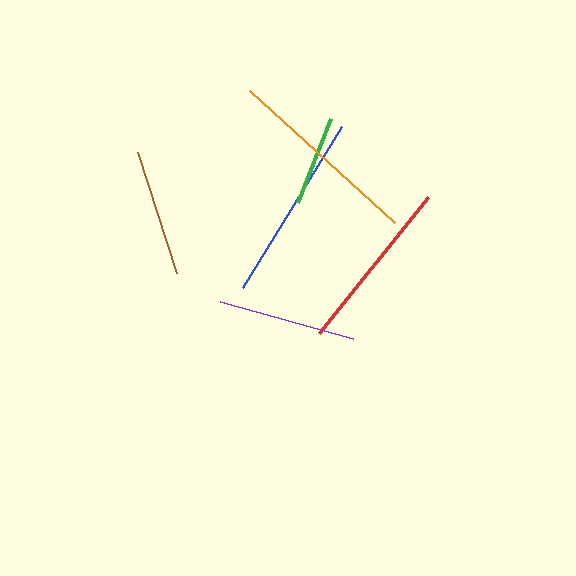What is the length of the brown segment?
The brown segment is approximately 128 pixels long.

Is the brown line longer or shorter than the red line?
The red line is longer than the brown line.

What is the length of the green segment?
The green segment is approximately 90 pixels long.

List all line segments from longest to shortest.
From longest to shortest: orange, blue, red, purple, brown, green.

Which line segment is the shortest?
The green line is the shortest at approximately 90 pixels.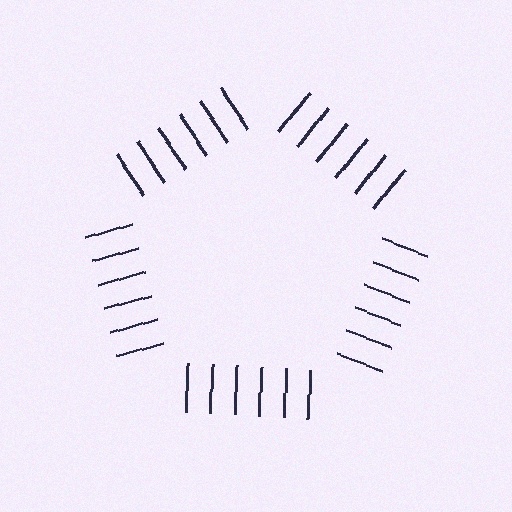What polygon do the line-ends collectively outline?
An illusory pentagon — the line segments terminate on its edges but no continuous stroke is drawn.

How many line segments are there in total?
30 — 6 along each of the 5 edges.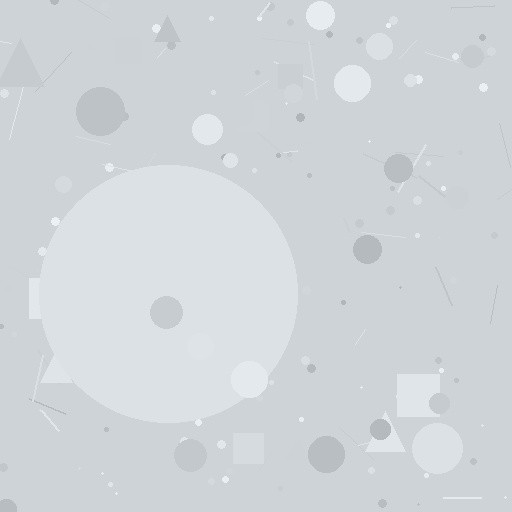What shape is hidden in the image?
A circle is hidden in the image.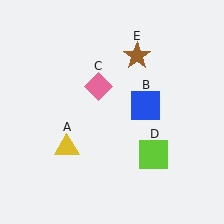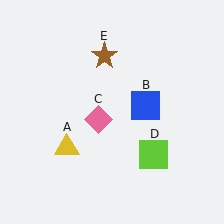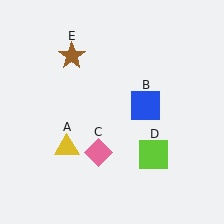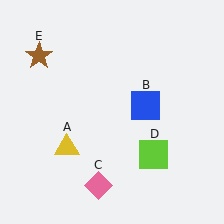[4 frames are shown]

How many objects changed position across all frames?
2 objects changed position: pink diamond (object C), brown star (object E).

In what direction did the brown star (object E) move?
The brown star (object E) moved left.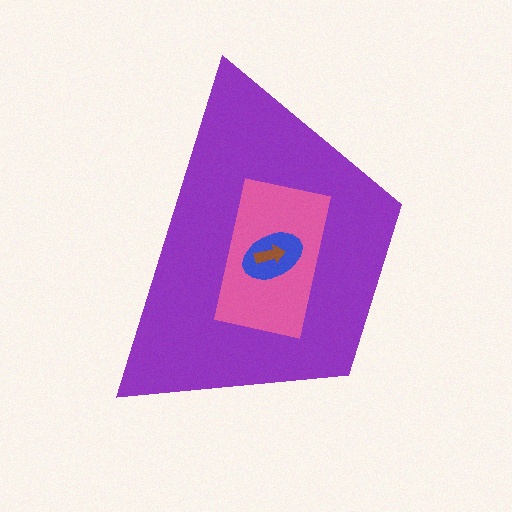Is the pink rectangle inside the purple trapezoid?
Yes.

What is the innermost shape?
The brown arrow.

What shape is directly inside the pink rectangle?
The blue ellipse.